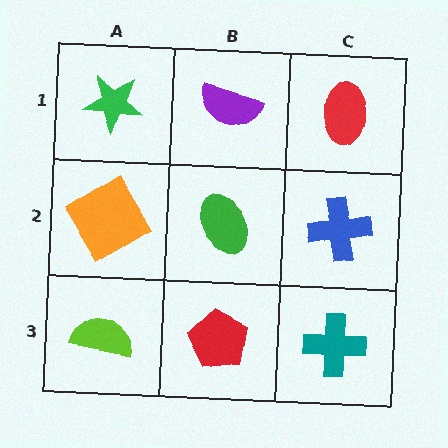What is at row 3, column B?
A red pentagon.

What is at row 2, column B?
A green ellipse.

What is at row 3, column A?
A lime semicircle.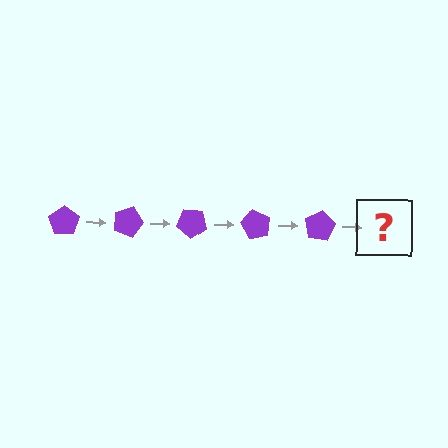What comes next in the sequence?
The next element should be a purple pentagon rotated 100 degrees.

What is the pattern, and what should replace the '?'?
The pattern is that the pentagon rotates 20 degrees each step. The '?' should be a purple pentagon rotated 100 degrees.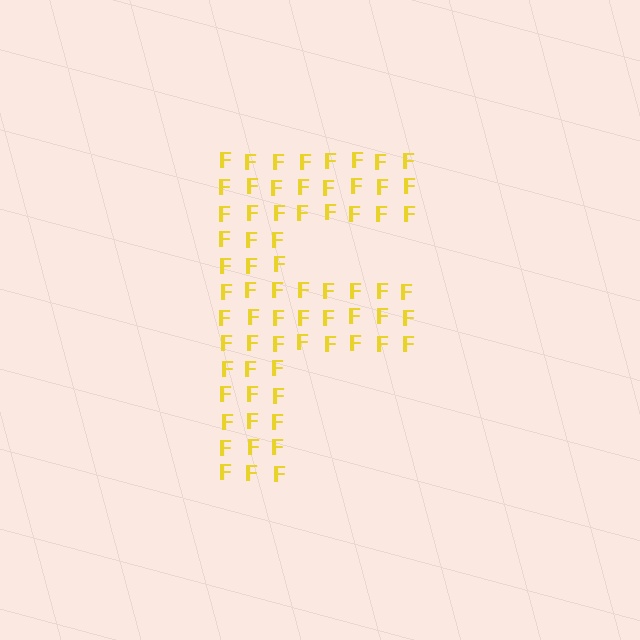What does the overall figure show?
The overall figure shows the letter F.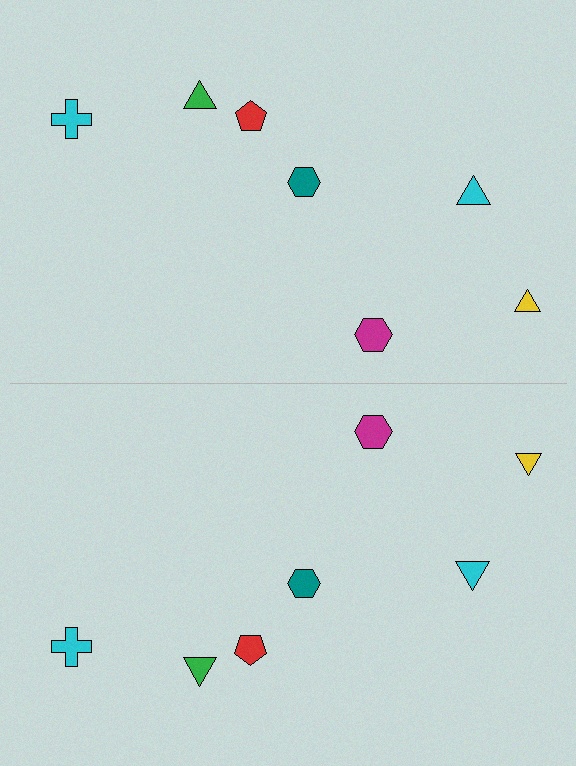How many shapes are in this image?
There are 14 shapes in this image.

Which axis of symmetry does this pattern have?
The pattern has a horizontal axis of symmetry running through the center of the image.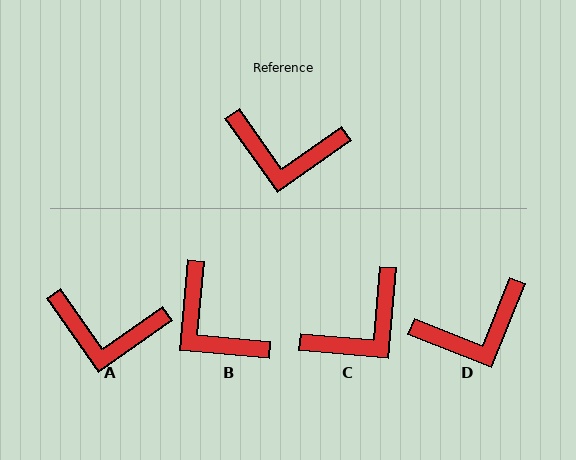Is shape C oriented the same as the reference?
No, it is off by about 50 degrees.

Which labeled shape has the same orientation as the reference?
A.